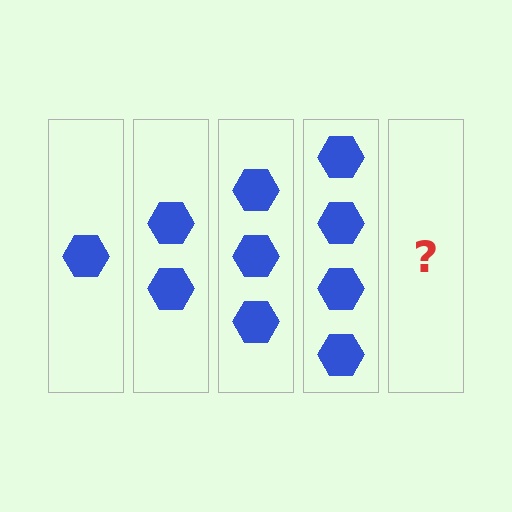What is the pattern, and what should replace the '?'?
The pattern is that each step adds one more hexagon. The '?' should be 5 hexagons.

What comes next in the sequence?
The next element should be 5 hexagons.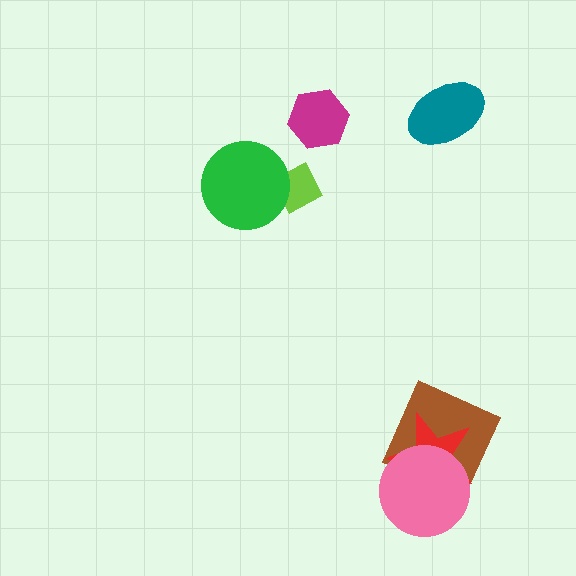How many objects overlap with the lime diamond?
1 object overlaps with the lime diamond.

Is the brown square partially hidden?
Yes, it is partially covered by another shape.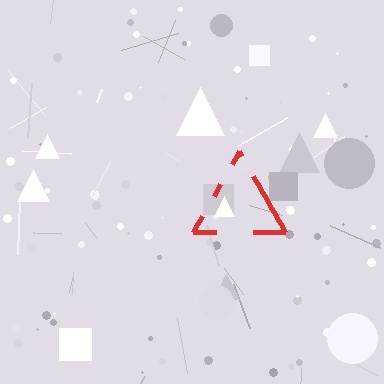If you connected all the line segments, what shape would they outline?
They would outline a triangle.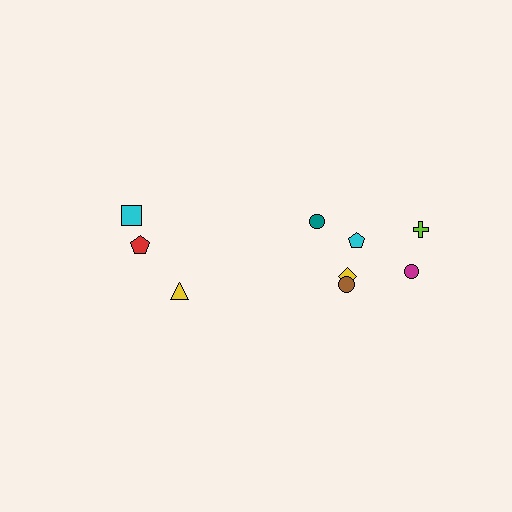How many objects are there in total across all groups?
There are 9 objects.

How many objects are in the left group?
There are 3 objects.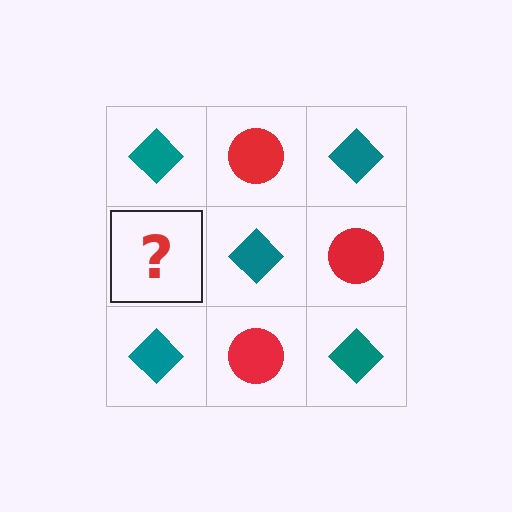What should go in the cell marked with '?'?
The missing cell should contain a red circle.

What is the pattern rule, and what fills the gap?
The rule is that it alternates teal diamond and red circle in a checkerboard pattern. The gap should be filled with a red circle.